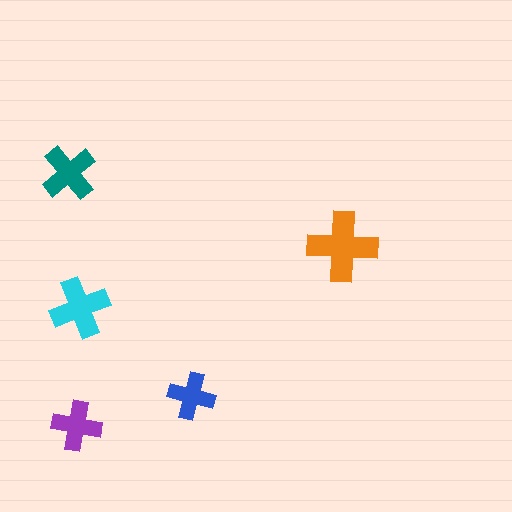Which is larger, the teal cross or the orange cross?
The orange one.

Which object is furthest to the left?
The teal cross is leftmost.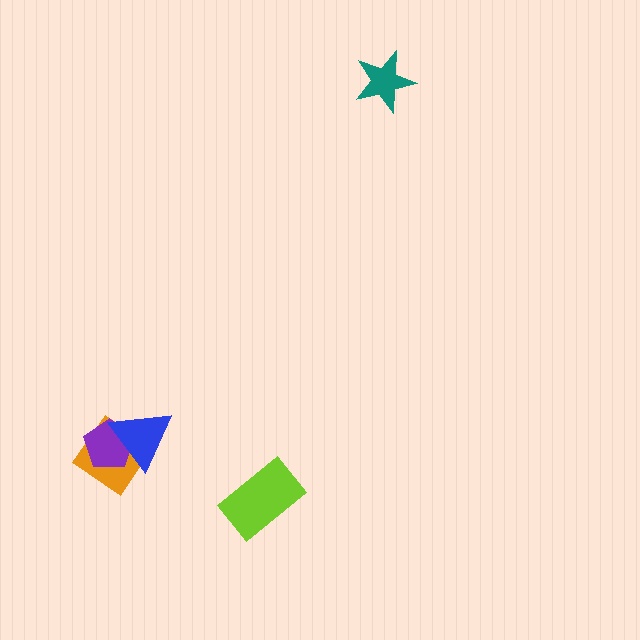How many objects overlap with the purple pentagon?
2 objects overlap with the purple pentagon.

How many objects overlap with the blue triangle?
2 objects overlap with the blue triangle.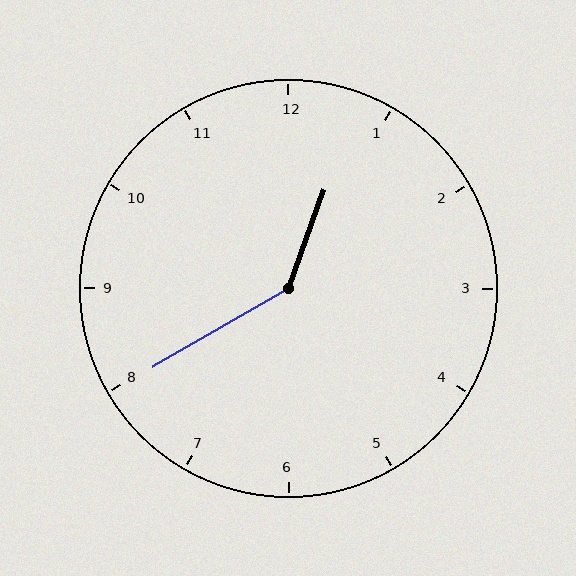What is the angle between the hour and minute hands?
Approximately 140 degrees.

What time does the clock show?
12:40.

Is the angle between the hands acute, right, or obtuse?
It is obtuse.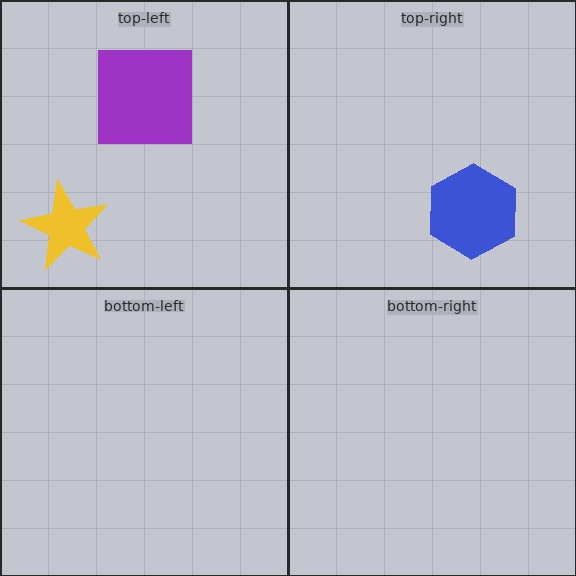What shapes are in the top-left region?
The purple square, the yellow star.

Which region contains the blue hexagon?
The top-right region.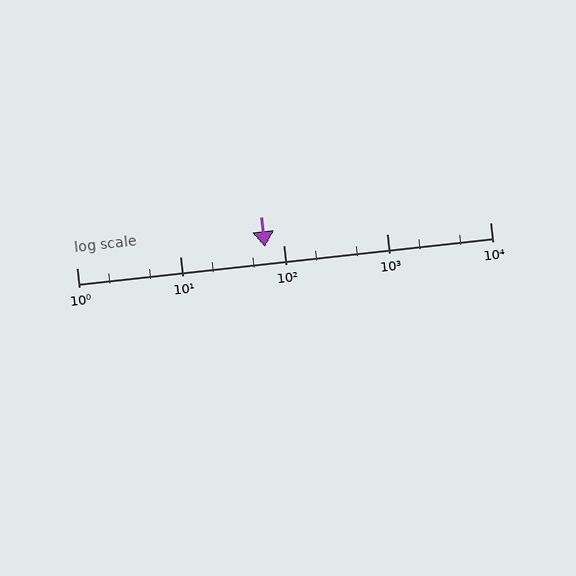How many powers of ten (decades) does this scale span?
The scale spans 4 decades, from 1 to 10000.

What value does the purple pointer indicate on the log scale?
The pointer indicates approximately 67.